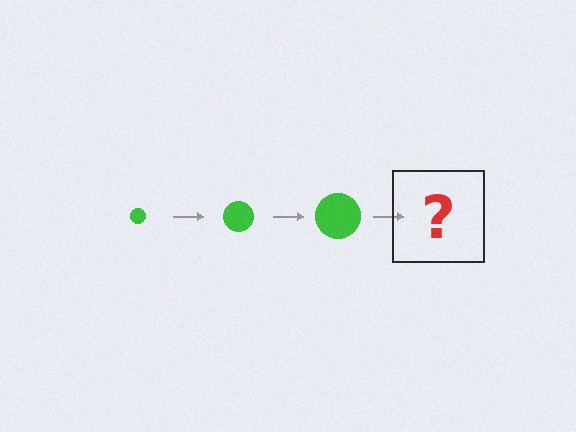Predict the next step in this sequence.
The next step is a green circle, larger than the previous one.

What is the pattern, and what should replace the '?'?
The pattern is that the circle gets progressively larger each step. The '?' should be a green circle, larger than the previous one.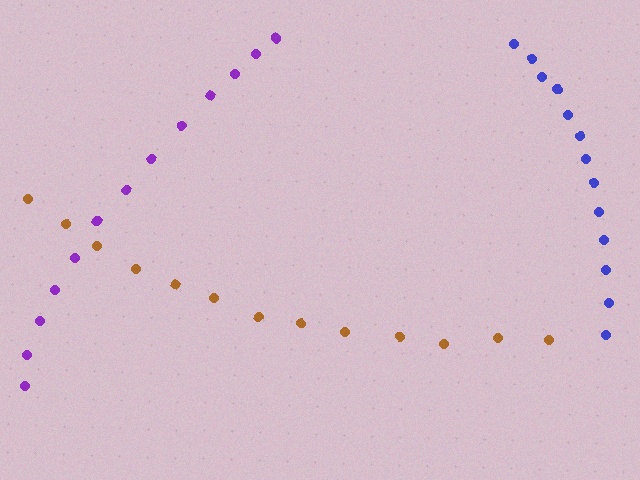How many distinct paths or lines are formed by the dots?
There are 3 distinct paths.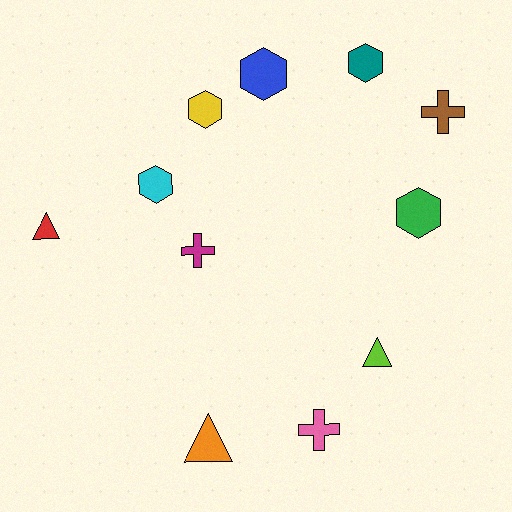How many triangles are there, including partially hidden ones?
There are 3 triangles.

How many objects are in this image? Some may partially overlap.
There are 11 objects.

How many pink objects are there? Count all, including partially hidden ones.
There is 1 pink object.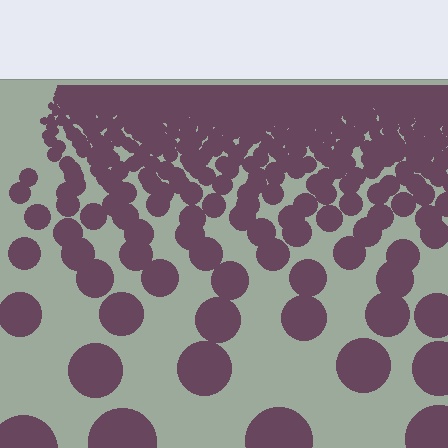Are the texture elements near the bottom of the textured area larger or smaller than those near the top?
Larger. Near the bottom, elements are closer to the viewer and appear at a bigger on-screen size.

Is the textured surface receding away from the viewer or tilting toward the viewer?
The surface is receding away from the viewer. Texture elements get smaller and denser toward the top.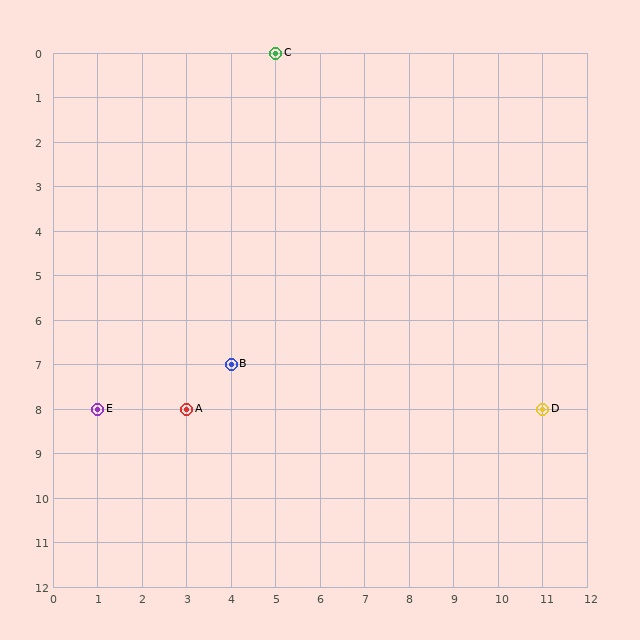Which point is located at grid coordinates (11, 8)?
Point D is at (11, 8).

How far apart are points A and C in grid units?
Points A and C are 2 columns and 8 rows apart (about 8.2 grid units diagonally).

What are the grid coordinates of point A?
Point A is at grid coordinates (3, 8).